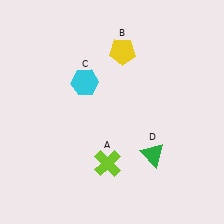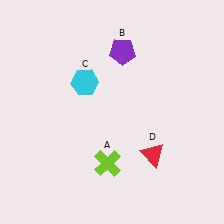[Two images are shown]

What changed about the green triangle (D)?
In Image 1, D is green. In Image 2, it changed to red.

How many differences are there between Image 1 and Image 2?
There are 2 differences between the two images.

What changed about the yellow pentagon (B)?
In Image 1, B is yellow. In Image 2, it changed to purple.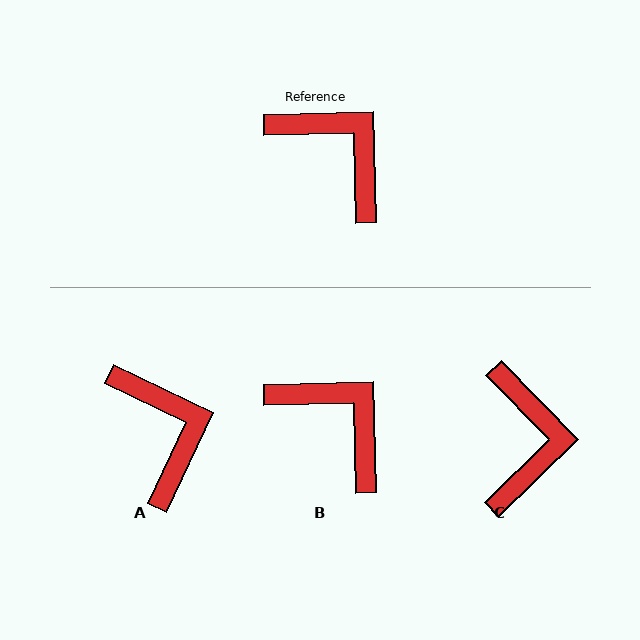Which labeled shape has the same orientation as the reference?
B.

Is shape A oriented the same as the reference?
No, it is off by about 27 degrees.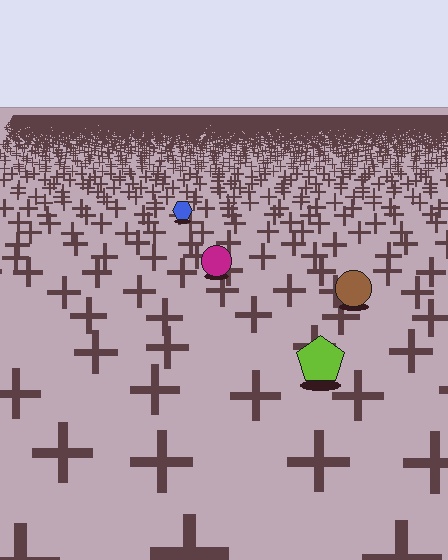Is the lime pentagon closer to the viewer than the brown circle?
Yes. The lime pentagon is closer — you can tell from the texture gradient: the ground texture is coarser near it.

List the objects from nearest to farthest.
From nearest to farthest: the lime pentagon, the brown circle, the magenta circle, the blue hexagon.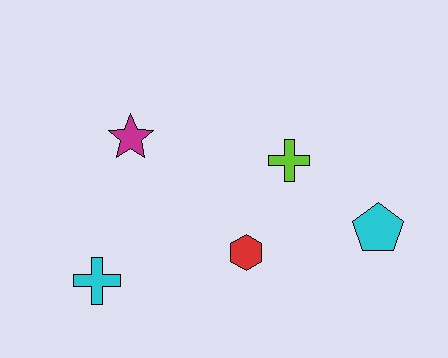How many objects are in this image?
There are 5 objects.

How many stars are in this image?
There is 1 star.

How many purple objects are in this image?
There are no purple objects.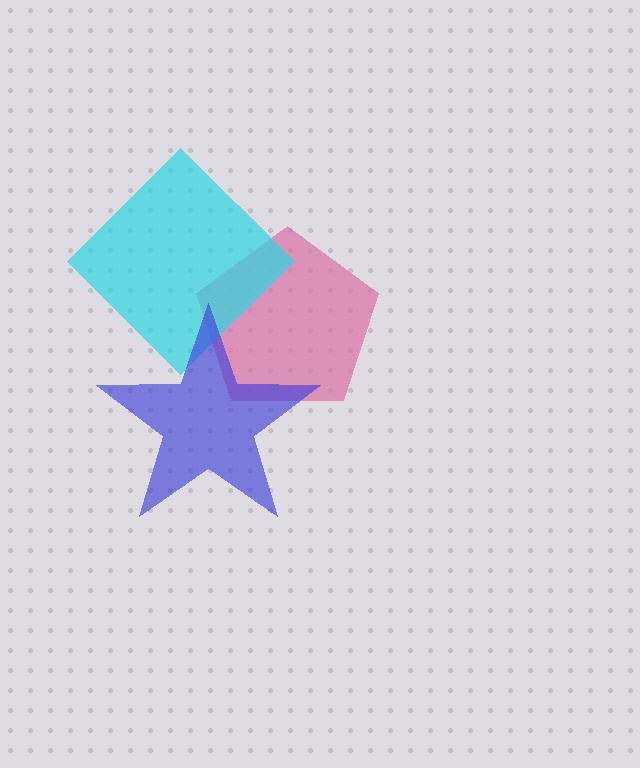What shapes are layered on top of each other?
The layered shapes are: a pink pentagon, a cyan diamond, a blue star.